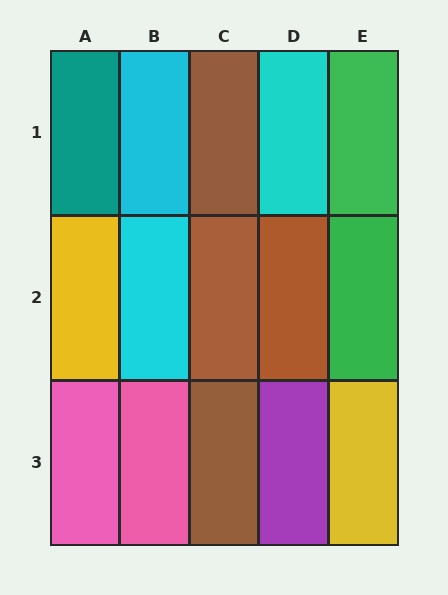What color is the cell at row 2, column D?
Brown.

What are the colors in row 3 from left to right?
Pink, pink, brown, purple, yellow.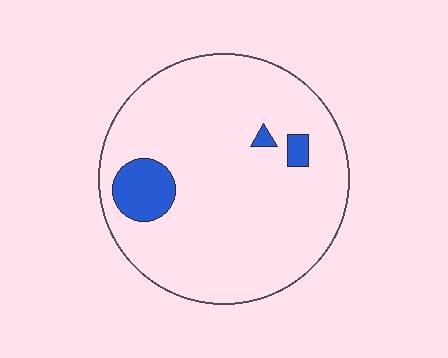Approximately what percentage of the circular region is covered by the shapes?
Approximately 10%.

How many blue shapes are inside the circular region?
3.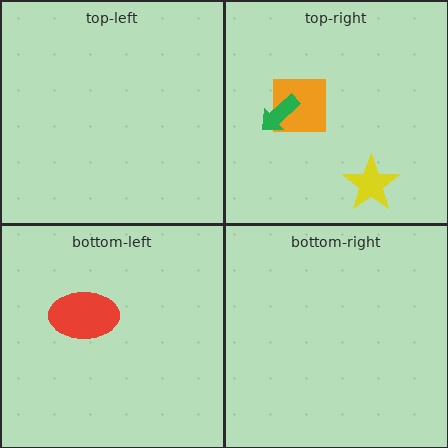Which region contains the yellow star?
The top-right region.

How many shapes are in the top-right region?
3.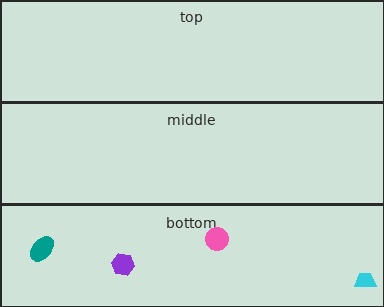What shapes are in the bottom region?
The teal ellipse, the purple hexagon, the cyan trapezoid, the pink circle.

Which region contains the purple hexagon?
The bottom region.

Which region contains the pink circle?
The bottom region.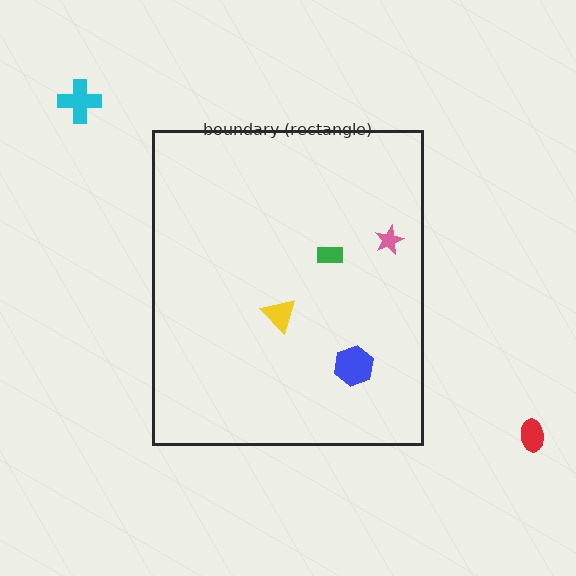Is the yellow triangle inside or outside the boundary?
Inside.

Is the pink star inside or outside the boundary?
Inside.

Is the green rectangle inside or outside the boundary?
Inside.